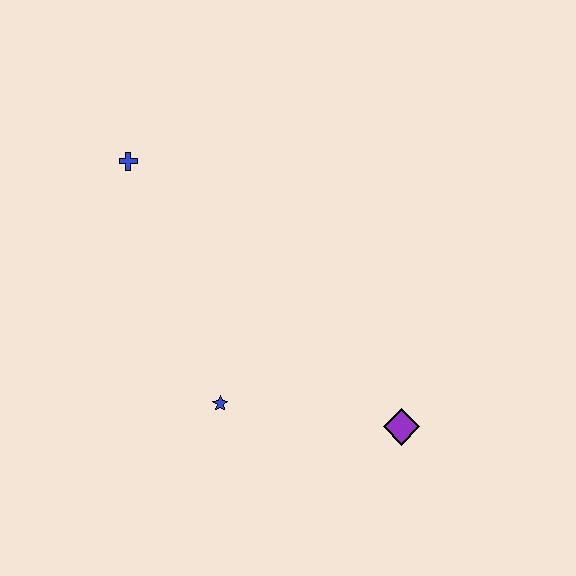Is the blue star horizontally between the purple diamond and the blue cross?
Yes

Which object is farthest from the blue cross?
The purple diamond is farthest from the blue cross.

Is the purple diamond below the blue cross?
Yes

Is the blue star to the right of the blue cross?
Yes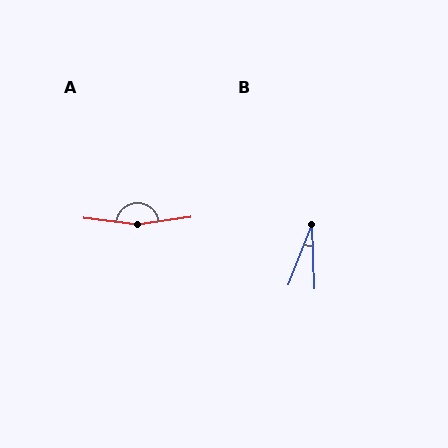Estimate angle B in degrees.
Approximately 24 degrees.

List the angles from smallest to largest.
B (24°), A (165°).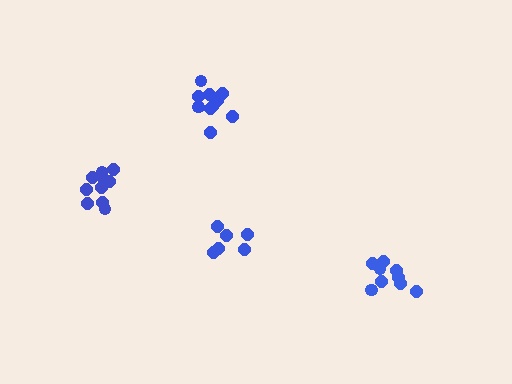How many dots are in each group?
Group 1: 6 dots, Group 2: 10 dots, Group 3: 10 dots, Group 4: 9 dots (35 total).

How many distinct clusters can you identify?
There are 4 distinct clusters.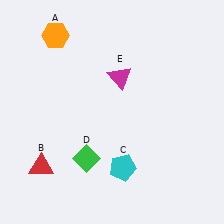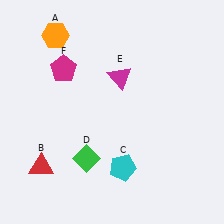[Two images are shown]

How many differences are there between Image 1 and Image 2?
There is 1 difference between the two images.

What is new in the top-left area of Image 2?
A magenta pentagon (F) was added in the top-left area of Image 2.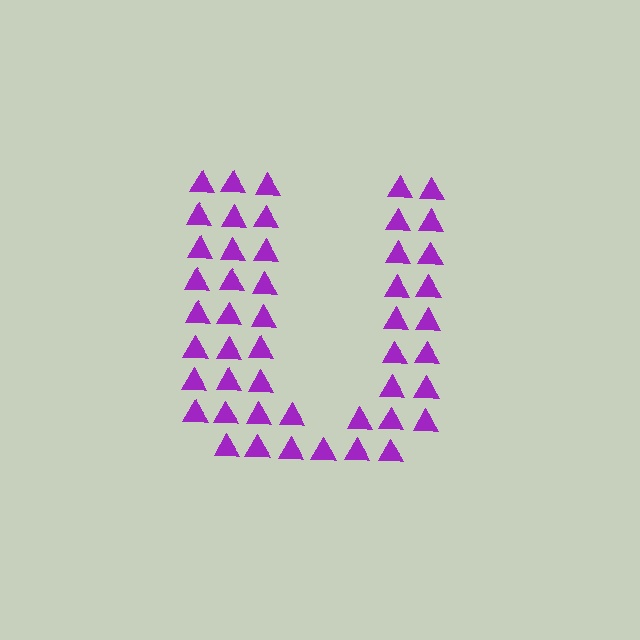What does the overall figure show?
The overall figure shows the letter U.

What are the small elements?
The small elements are triangles.